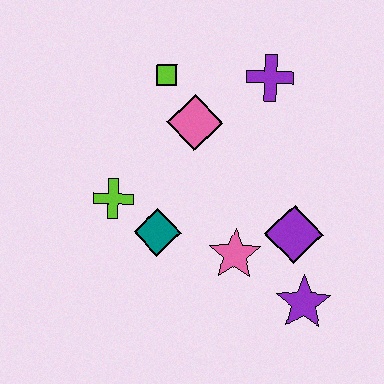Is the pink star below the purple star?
No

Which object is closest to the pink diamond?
The lime square is closest to the pink diamond.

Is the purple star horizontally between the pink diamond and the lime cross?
No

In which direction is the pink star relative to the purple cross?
The pink star is below the purple cross.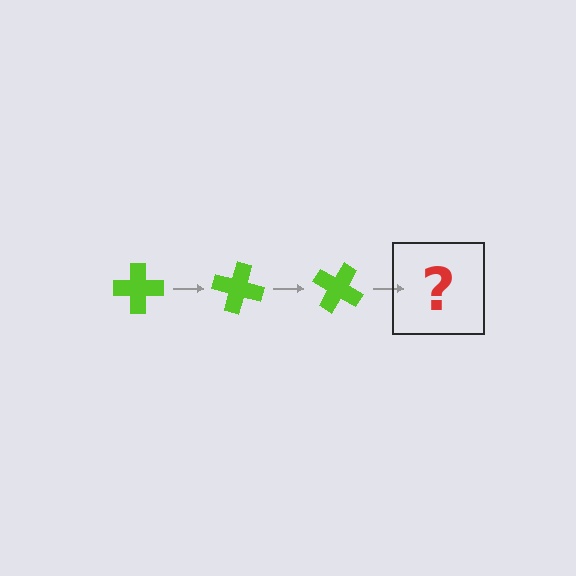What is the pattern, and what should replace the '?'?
The pattern is that the cross rotates 15 degrees each step. The '?' should be a lime cross rotated 45 degrees.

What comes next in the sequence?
The next element should be a lime cross rotated 45 degrees.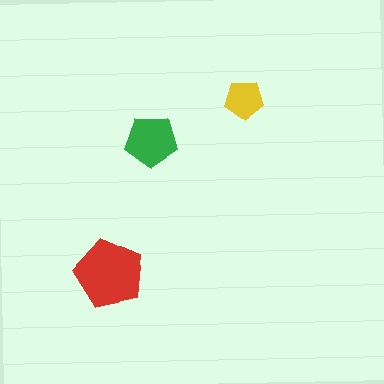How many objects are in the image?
There are 3 objects in the image.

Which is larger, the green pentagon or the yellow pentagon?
The green one.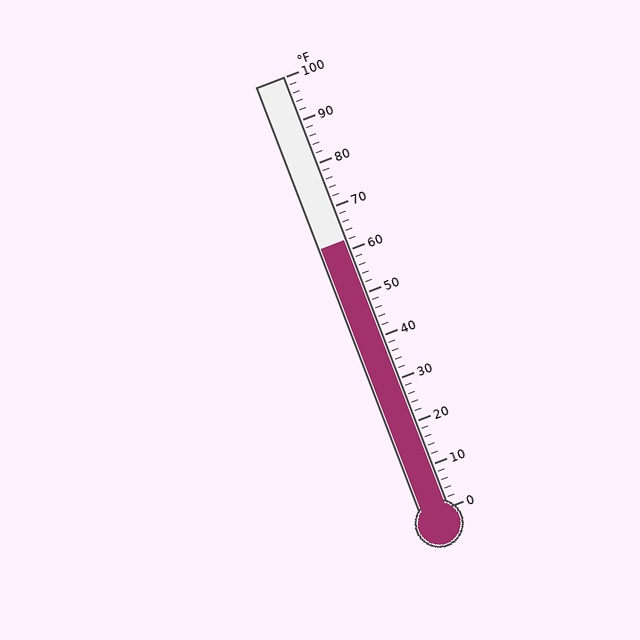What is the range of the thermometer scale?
The thermometer scale ranges from 0°F to 100°F.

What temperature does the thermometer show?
The thermometer shows approximately 62°F.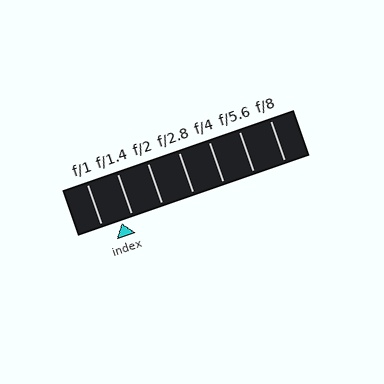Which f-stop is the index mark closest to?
The index mark is closest to f/1.4.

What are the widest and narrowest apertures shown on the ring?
The widest aperture shown is f/1 and the narrowest is f/8.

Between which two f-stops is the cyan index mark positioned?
The index mark is between f/1 and f/1.4.